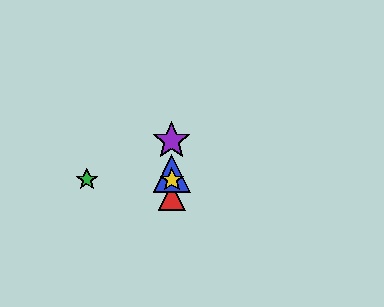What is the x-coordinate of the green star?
The green star is at x≈87.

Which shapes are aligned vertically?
The red triangle, the blue triangle, the yellow star, the purple star are aligned vertically.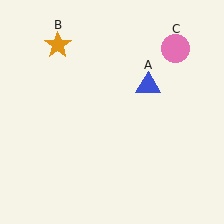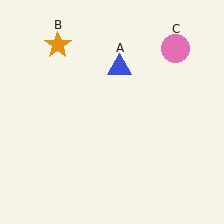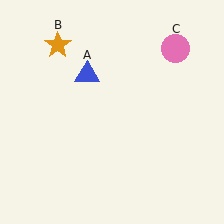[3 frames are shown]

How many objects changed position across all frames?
1 object changed position: blue triangle (object A).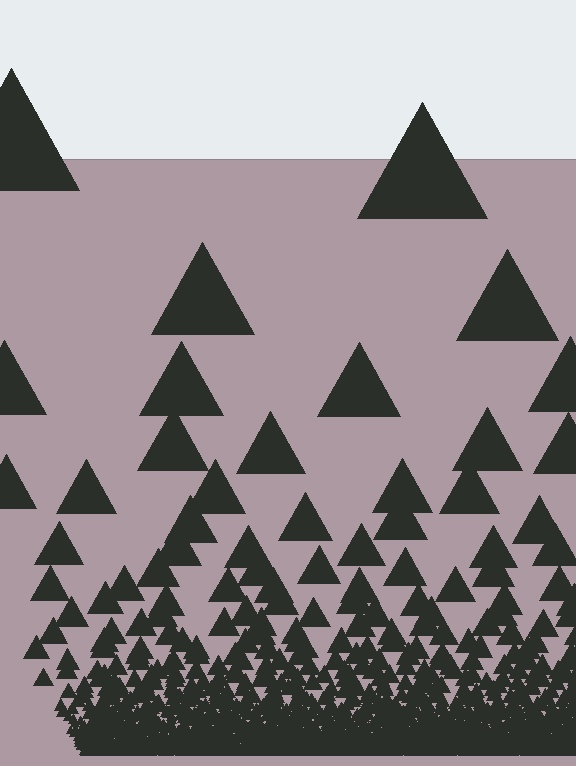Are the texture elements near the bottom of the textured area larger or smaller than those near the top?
Smaller. The gradient is inverted — elements near the bottom are smaller and denser.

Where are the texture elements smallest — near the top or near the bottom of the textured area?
Near the bottom.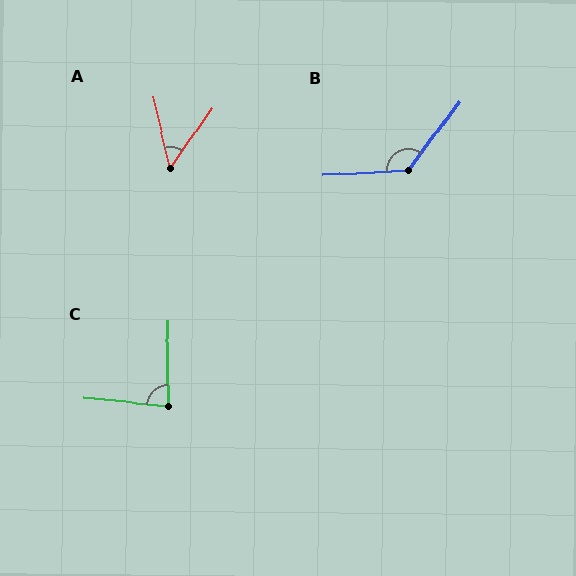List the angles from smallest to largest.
A (49°), C (84°), B (130°).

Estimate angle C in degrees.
Approximately 84 degrees.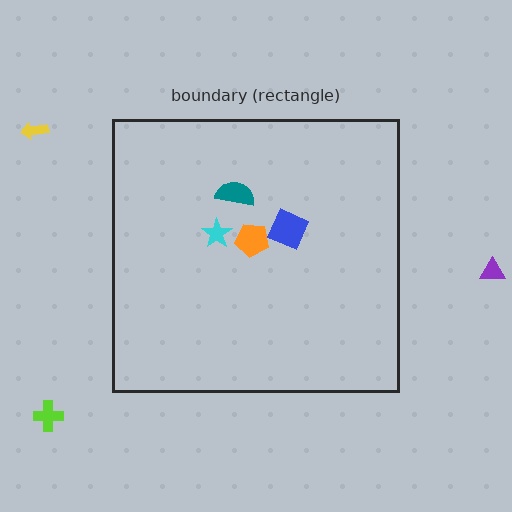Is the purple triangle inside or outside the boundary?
Outside.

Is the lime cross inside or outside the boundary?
Outside.